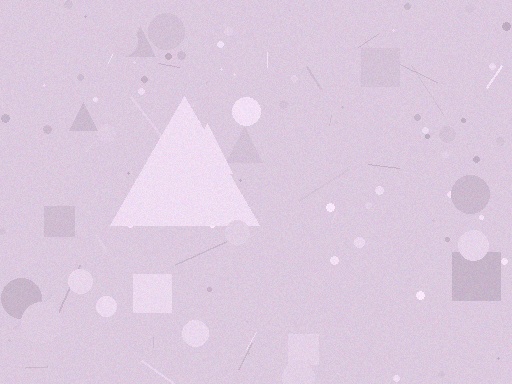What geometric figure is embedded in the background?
A triangle is embedded in the background.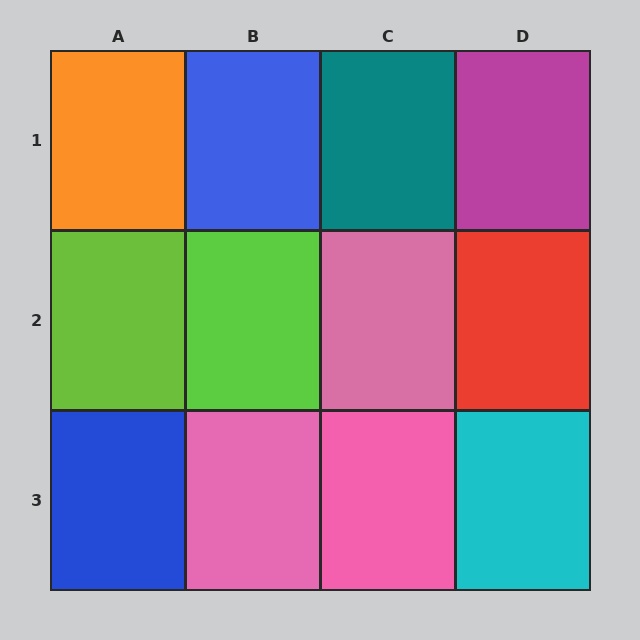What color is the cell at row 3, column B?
Pink.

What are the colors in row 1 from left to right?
Orange, blue, teal, magenta.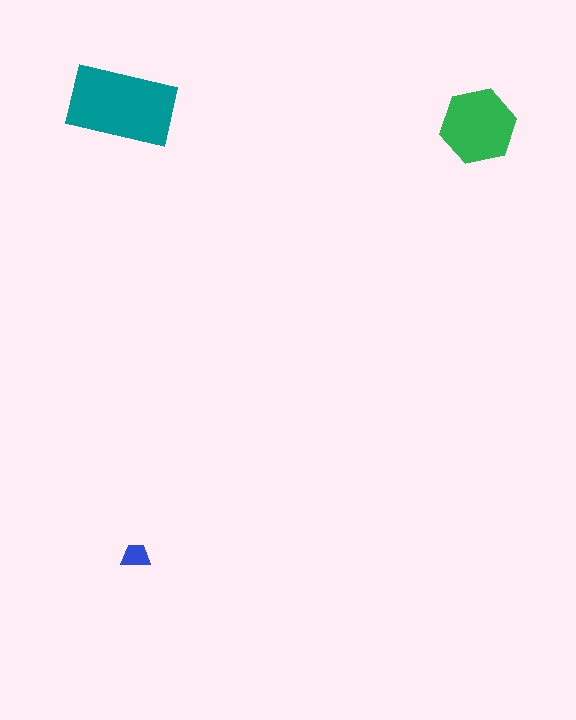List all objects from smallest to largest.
The blue trapezoid, the green hexagon, the teal rectangle.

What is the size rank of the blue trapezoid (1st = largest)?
3rd.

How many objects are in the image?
There are 3 objects in the image.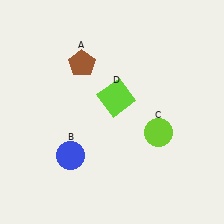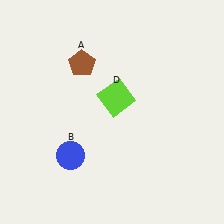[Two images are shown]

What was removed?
The lime circle (C) was removed in Image 2.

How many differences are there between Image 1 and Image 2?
There is 1 difference between the two images.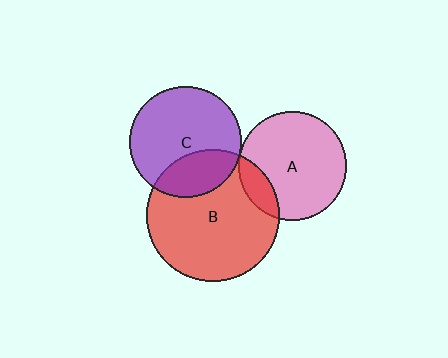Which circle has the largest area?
Circle B (red).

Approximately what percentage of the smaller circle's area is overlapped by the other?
Approximately 15%.